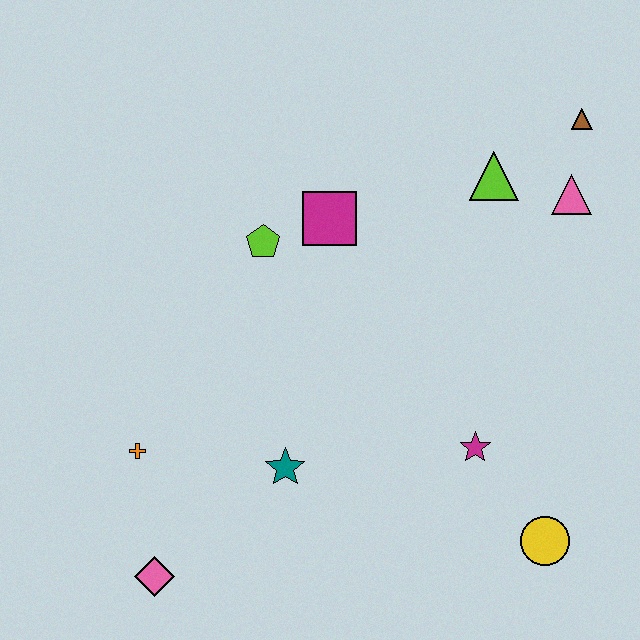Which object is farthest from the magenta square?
The pink diamond is farthest from the magenta square.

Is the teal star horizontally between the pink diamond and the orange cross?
No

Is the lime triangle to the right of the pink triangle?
No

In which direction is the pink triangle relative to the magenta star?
The pink triangle is above the magenta star.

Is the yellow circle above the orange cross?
No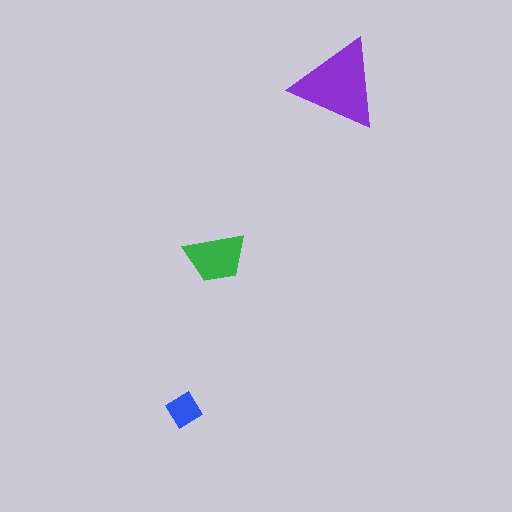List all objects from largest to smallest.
The purple triangle, the green trapezoid, the blue diamond.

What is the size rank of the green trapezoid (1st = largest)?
2nd.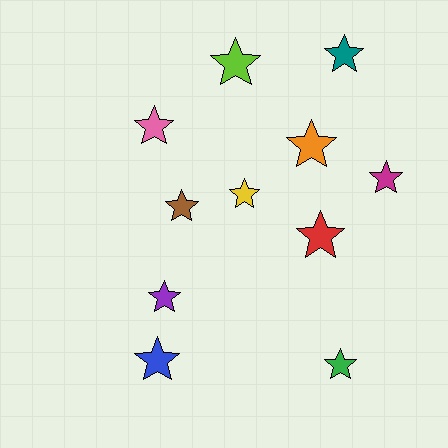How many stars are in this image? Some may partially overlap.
There are 11 stars.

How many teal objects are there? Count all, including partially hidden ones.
There is 1 teal object.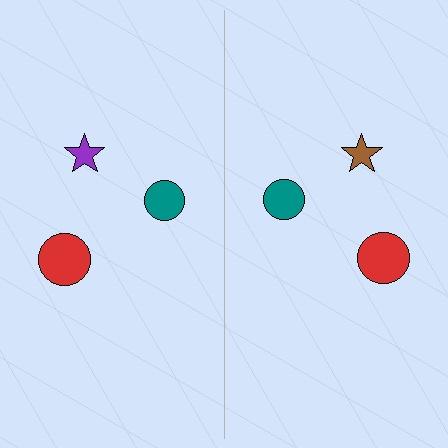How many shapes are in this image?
There are 6 shapes in this image.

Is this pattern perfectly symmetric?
No, the pattern is not perfectly symmetric. The brown star on the right side breaks the symmetry — its mirror counterpart is purple.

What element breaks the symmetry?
The brown star on the right side breaks the symmetry — its mirror counterpart is purple.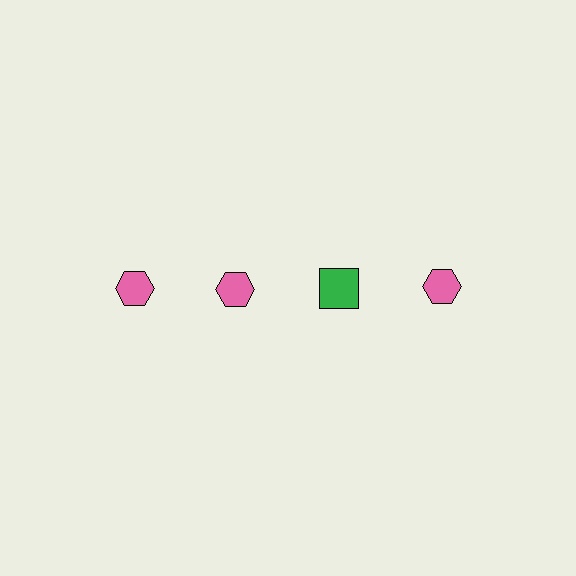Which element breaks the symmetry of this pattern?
The green square in the top row, center column breaks the symmetry. All other shapes are pink hexagons.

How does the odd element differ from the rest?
It differs in both color (green instead of pink) and shape (square instead of hexagon).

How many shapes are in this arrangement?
There are 4 shapes arranged in a grid pattern.